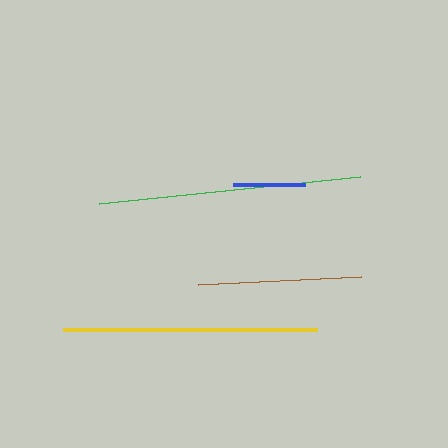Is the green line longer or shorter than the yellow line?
The green line is longer than the yellow line.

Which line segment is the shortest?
The blue line is the shortest at approximately 72 pixels.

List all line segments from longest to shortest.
From longest to shortest: green, yellow, brown, blue.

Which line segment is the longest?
The green line is the longest at approximately 263 pixels.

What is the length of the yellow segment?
The yellow segment is approximately 254 pixels long.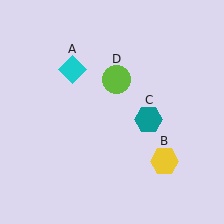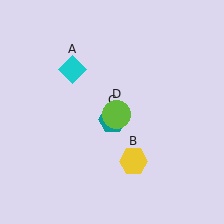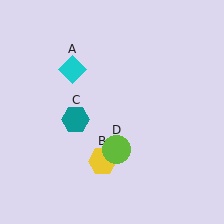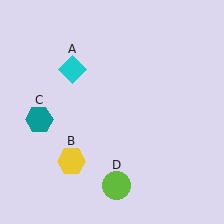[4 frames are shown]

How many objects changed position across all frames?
3 objects changed position: yellow hexagon (object B), teal hexagon (object C), lime circle (object D).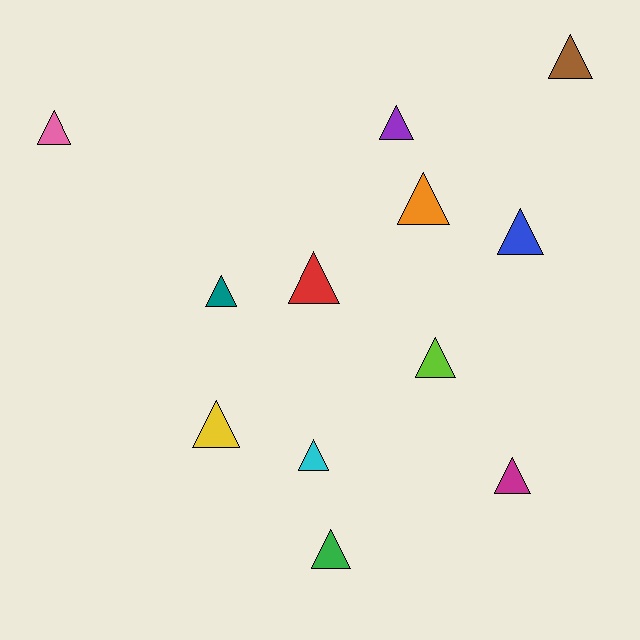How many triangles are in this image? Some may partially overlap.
There are 12 triangles.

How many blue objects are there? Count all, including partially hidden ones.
There is 1 blue object.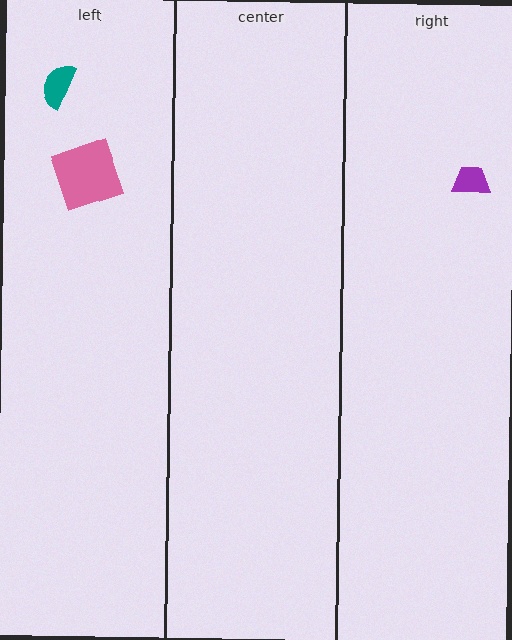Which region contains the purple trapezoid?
The right region.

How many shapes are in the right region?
1.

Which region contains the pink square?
The left region.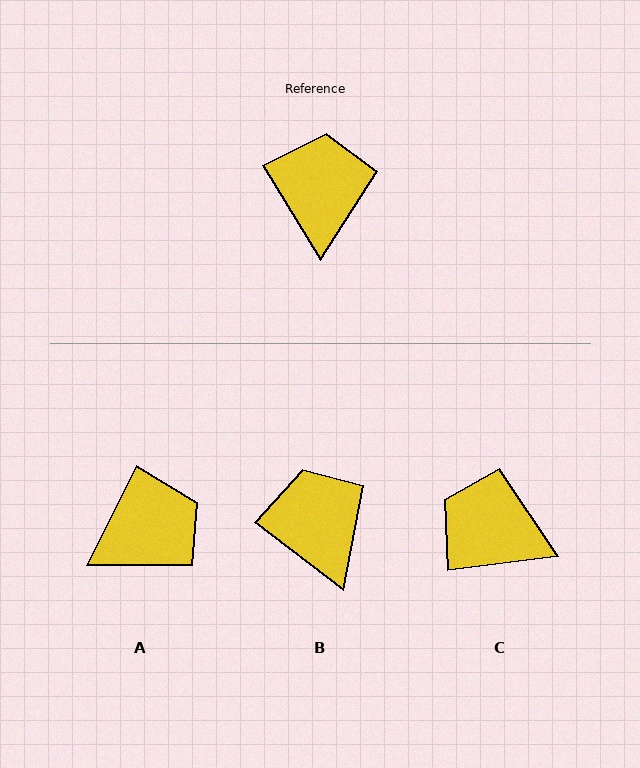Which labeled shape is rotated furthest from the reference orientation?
C, about 66 degrees away.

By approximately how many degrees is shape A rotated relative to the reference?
Approximately 58 degrees clockwise.